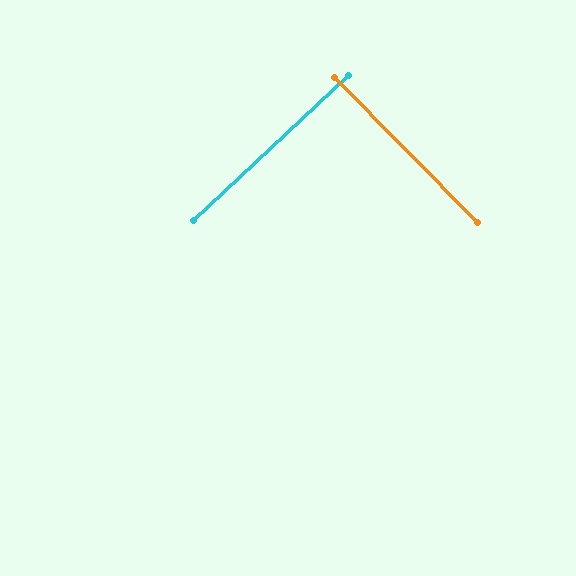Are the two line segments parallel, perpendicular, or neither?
Perpendicular — they meet at approximately 89°.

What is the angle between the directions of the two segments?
Approximately 89 degrees.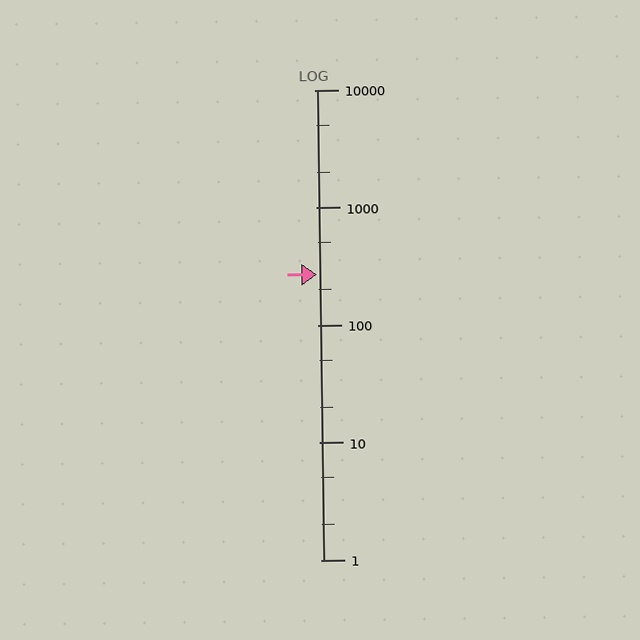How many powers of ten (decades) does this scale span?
The scale spans 4 decades, from 1 to 10000.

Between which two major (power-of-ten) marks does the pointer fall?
The pointer is between 100 and 1000.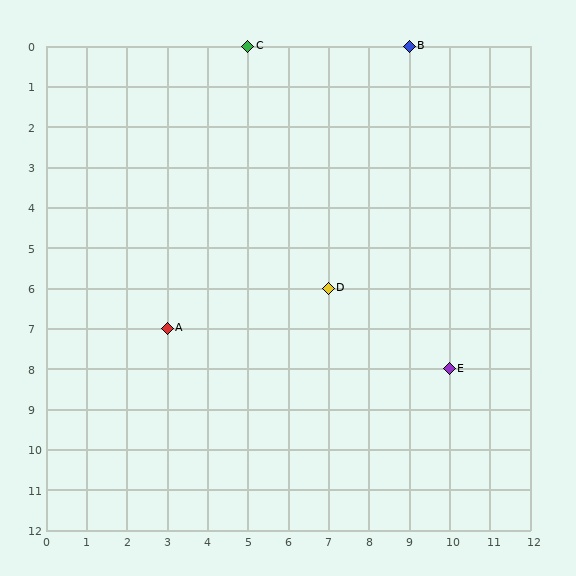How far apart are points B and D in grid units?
Points B and D are 2 columns and 6 rows apart (about 6.3 grid units diagonally).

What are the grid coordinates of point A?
Point A is at grid coordinates (3, 7).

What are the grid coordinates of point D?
Point D is at grid coordinates (7, 6).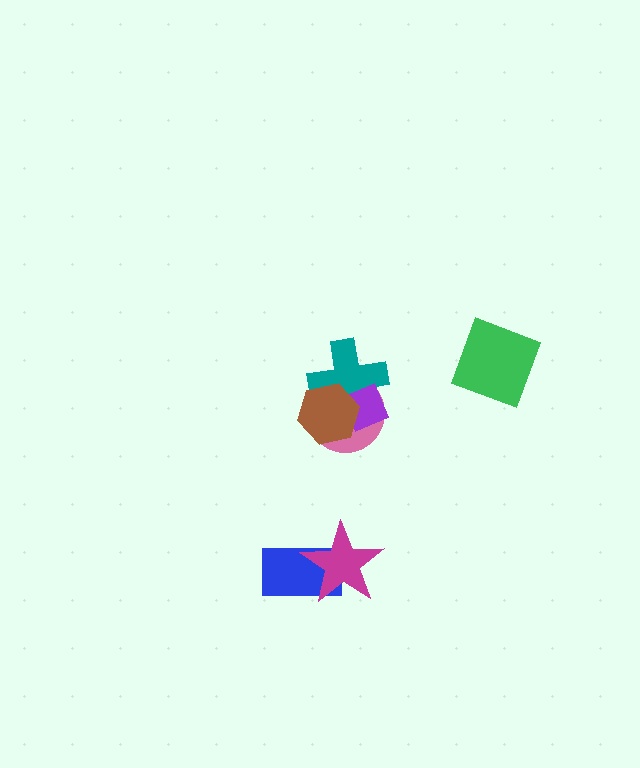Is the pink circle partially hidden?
Yes, it is partially covered by another shape.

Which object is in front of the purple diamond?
The brown hexagon is in front of the purple diamond.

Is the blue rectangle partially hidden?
Yes, it is partially covered by another shape.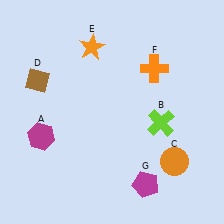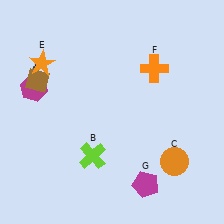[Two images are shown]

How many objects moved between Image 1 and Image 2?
3 objects moved between the two images.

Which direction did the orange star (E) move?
The orange star (E) moved left.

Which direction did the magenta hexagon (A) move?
The magenta hexagon (A) moved up.